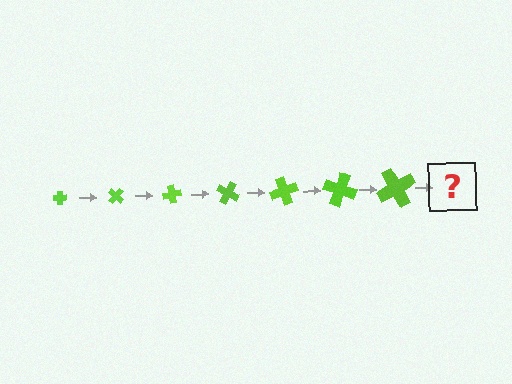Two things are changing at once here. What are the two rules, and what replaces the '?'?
The two rules are that the cross grows larger each step and it rotates 40 degrees each step. The '?' should be a cross, larger than the previous one and rotated 280 degrees from the start.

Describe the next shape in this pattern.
It should be a cross, larger than the previous one and rotated 280 degrees from the start.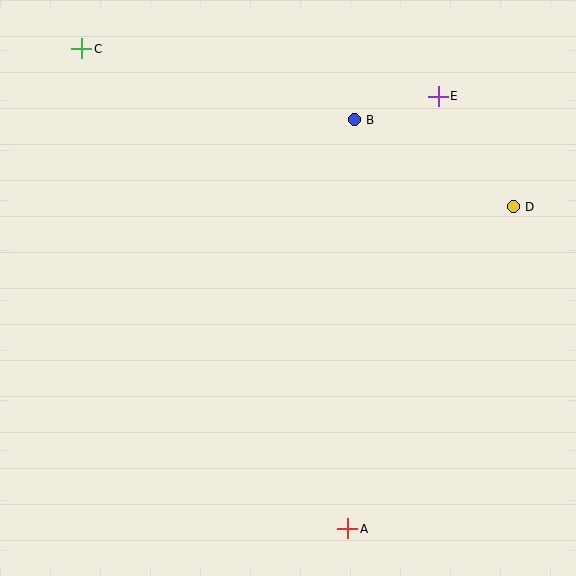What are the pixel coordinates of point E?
Point E is at (438, 96).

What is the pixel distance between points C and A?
The distance between C and A is 549 pixels.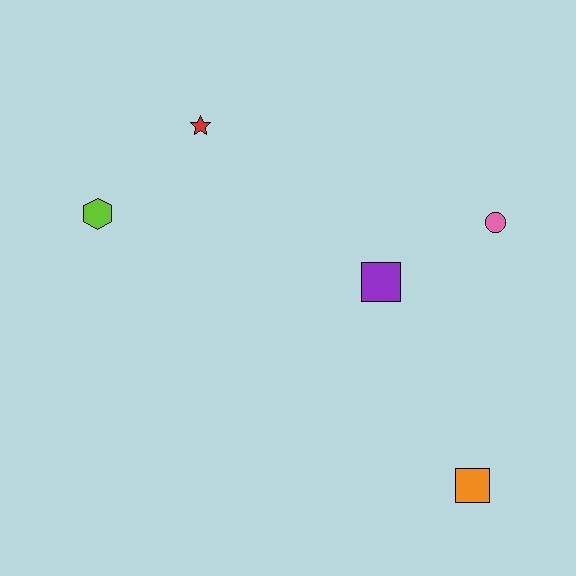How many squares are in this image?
There are 2 squares.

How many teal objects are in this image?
There are no teal objects.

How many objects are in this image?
There are 5 objects.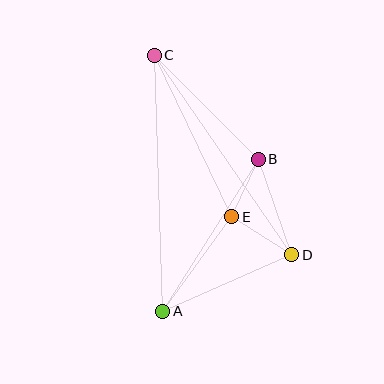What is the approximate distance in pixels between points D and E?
The distance between D and E is approximately 71 pixels.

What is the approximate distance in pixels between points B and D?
The distance between B and D is approximately 101 pixels.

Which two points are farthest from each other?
Points A and C are farthest from each other.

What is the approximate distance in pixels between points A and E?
The distance between A and E is approximately 117 pixels.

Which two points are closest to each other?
Points B and E are closest to each other.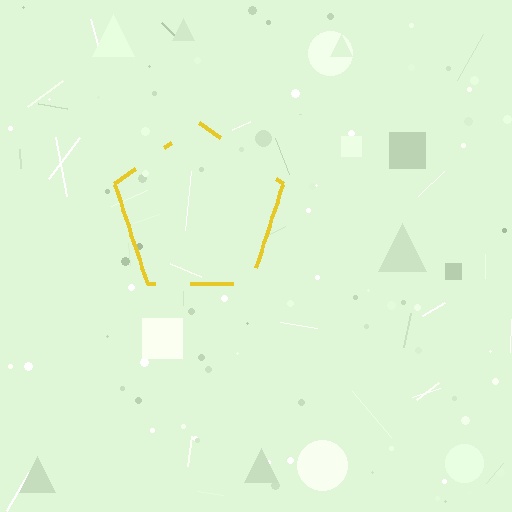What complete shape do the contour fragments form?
The contour fragments form a pentagon.